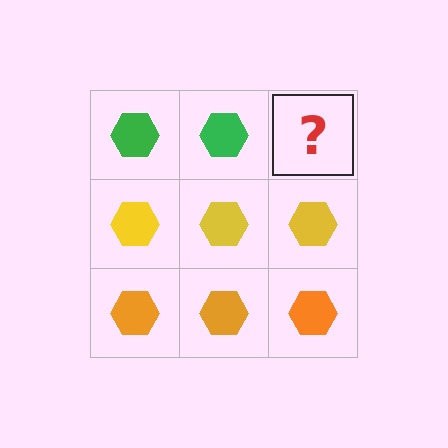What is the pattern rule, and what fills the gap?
The rule is that each row has a consistent color. The gap should be filled with a green hexagon.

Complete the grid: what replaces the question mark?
The question mark should be replaced with a green hexagon.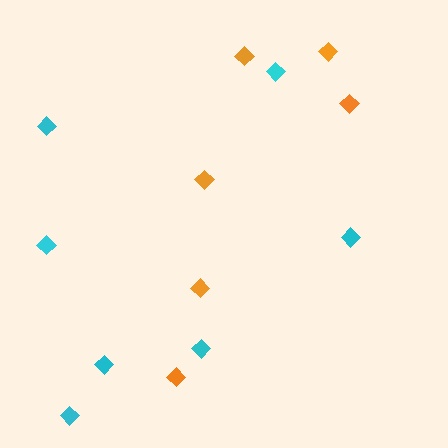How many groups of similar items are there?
There are 2 groups: one group of cyan diamonds (7) and one group of orange diamonds (6).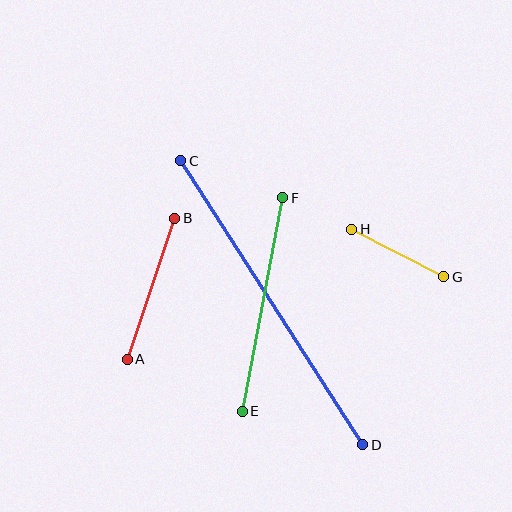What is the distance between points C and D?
The distance is approximately 337 pixels.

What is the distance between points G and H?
The distance is approximately 104 pixels.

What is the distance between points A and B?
The distance is approximately 148 pixels.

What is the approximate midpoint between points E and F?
The midpoint is at approximately (263, 304) pixels.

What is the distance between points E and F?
The distance is approximately 217 pixels.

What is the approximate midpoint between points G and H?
The midpoint is at approximately (398, 253) pixels.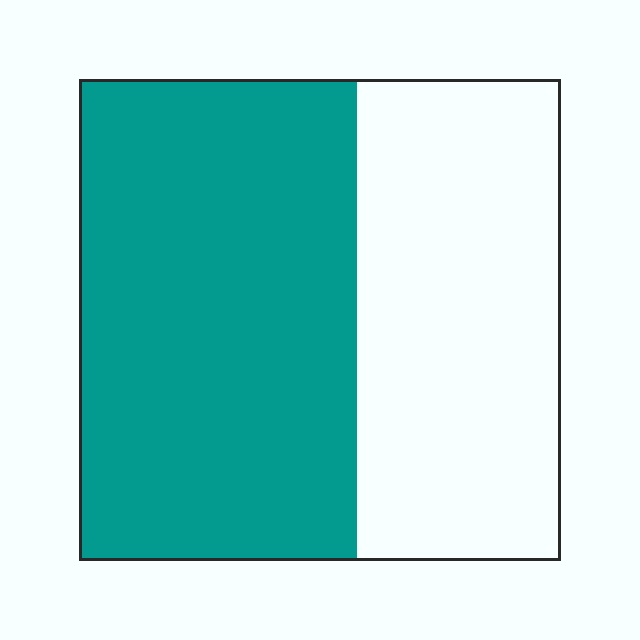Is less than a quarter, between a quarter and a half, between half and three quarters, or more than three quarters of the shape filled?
Between half and three quarters.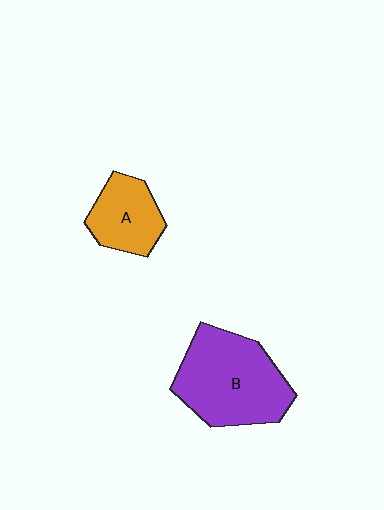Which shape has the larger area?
Shape B (purple).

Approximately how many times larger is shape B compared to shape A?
Approximately 1.9 times.